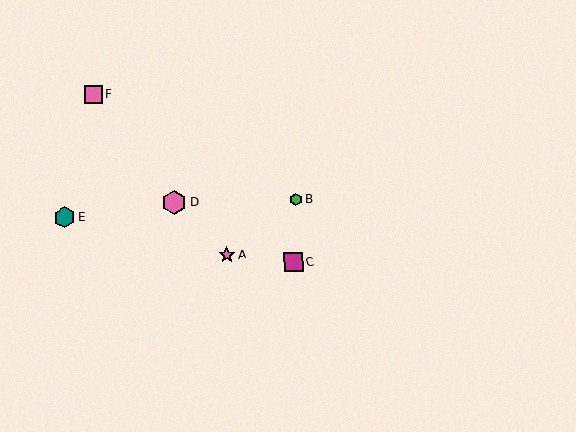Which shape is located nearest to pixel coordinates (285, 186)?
The green hexagon (labeled B) at (296, 199) is nearest to that location.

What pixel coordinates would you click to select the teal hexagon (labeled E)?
Click at (64, 218) to select the teal hexagon E.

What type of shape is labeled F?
Shape F is a pink square.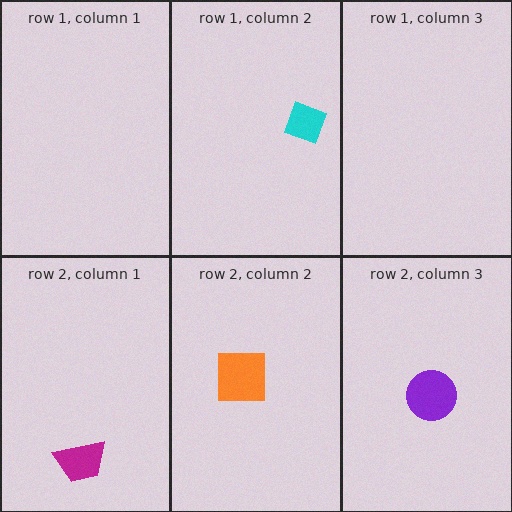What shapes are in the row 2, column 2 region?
The orange square.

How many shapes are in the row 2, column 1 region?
1.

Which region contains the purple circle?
The row 2, column 3 region.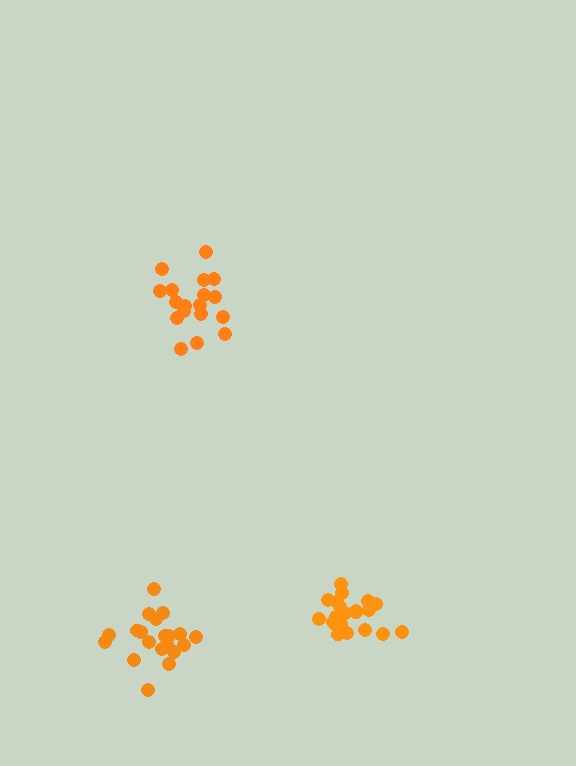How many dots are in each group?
Group 1: 18 dots, Group 2: 20 dots, Group 3: 21 dots (59 total).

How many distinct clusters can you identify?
There are 3 distinct clusters.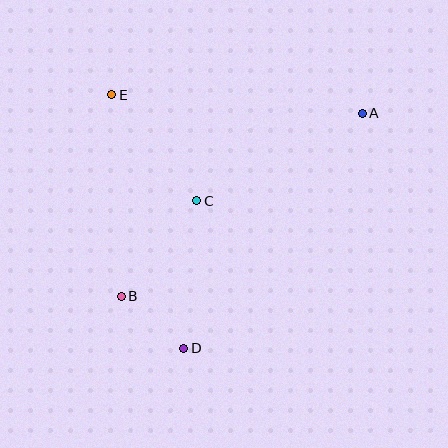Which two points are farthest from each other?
Points A and B are farthest from each other.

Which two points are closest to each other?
Points B and D are closest to each other.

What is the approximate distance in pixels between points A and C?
The distance between A and C is approximately 187 pixels.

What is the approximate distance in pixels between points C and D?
The distance between C and D is approximately 148 pixels.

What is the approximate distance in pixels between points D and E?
The distance between D and E is approximately 263 pixels.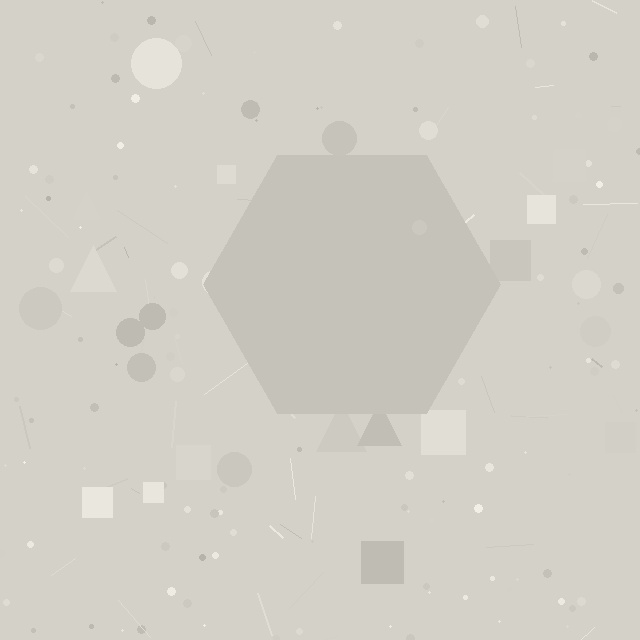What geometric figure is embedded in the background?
A hexagon is embedded in the background.